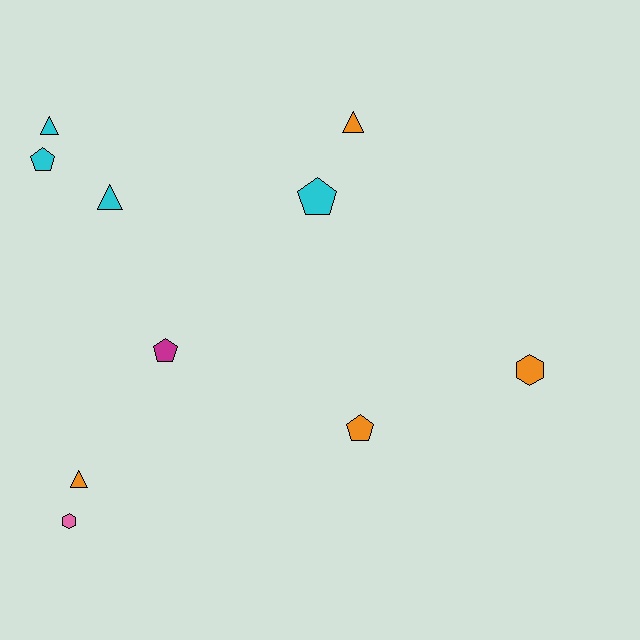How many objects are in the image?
There are 10 objects.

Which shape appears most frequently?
Triangle, with 4 objects.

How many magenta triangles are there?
There are no magenta triangles.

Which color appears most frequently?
Cyan, with 4 objects.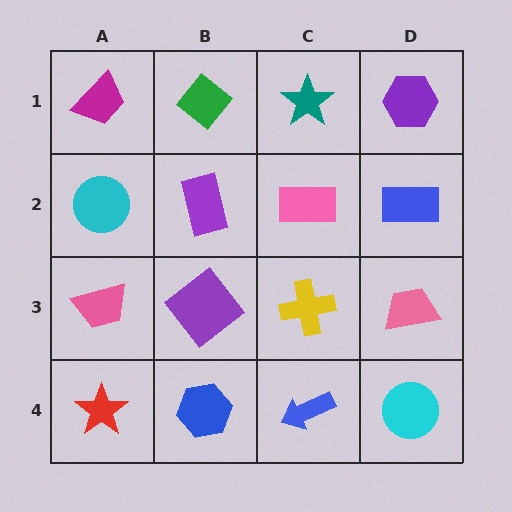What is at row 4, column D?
A cyan circle.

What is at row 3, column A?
A pink trapezoid.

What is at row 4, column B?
A blue hexagon.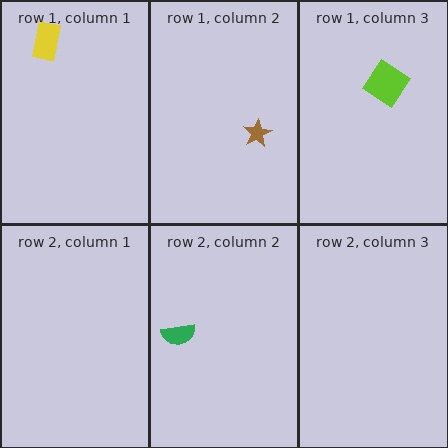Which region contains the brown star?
The row 1, column 2 region.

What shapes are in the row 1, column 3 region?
The lime diamond.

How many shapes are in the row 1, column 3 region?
1.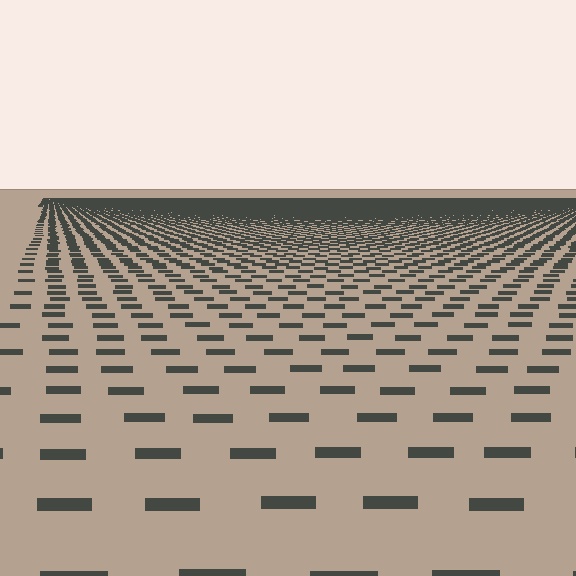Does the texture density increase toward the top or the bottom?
Density increases toward the top.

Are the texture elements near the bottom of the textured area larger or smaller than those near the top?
Larger. Near the bottom, elements are closer to the viewer and appear at a bigger on-screen size.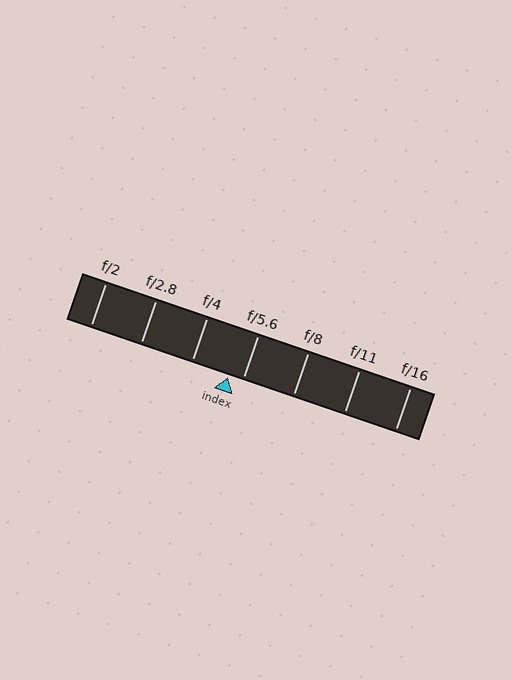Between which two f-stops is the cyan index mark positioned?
The index mark is between f/4 and f/5.6.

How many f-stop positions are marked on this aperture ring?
There are 7 f-stop positions marked.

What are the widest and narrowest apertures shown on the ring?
The widest aperture shown is f/2 and the narrowest is f/16.